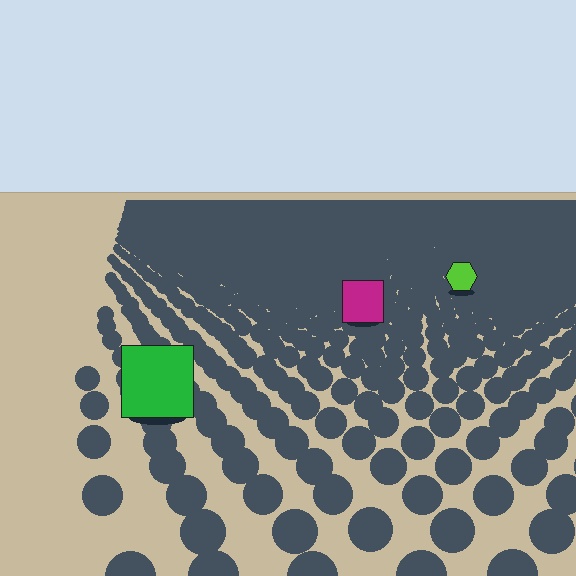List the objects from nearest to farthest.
From nearest to farthest: the green square, the magenta square, the lime hexagon.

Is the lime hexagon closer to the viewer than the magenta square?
No. The magenta square is closer — you can tell from the texture gradient: the ground texture is coarser near it.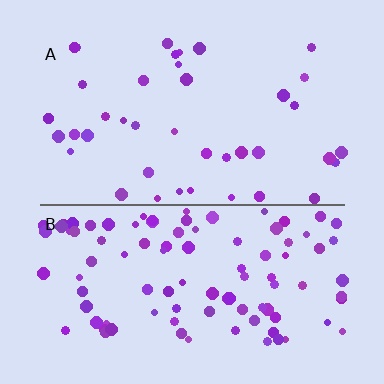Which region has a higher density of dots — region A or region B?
B (the bottom).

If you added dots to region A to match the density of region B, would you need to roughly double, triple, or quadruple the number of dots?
Approximately double.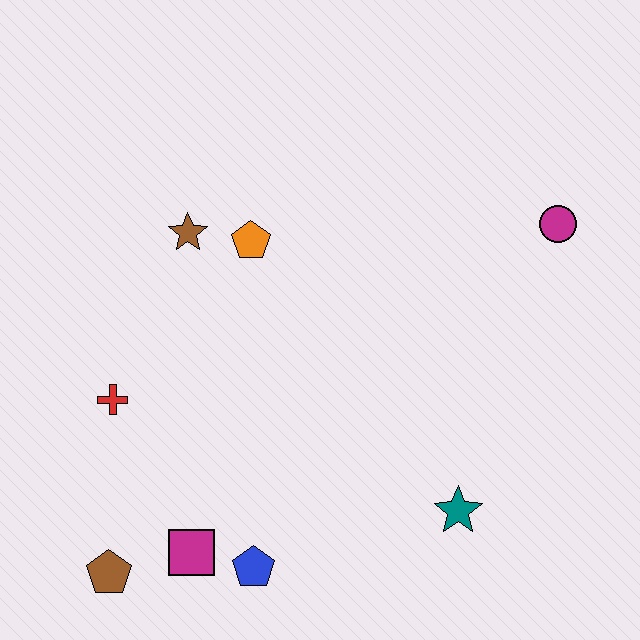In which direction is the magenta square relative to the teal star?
The magenta square is to the left of the teal star.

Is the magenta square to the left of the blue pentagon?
Yes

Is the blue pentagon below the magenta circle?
Yes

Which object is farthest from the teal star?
The brown star is farthest from the teal star.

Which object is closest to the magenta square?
The blue pentagon is closest to the magenta square.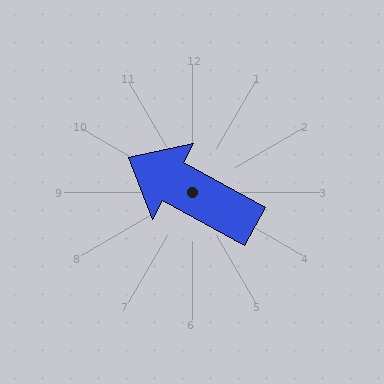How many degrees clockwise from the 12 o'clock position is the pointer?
Approximately 298 degrees.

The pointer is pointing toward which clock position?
Roughly 10 o'clock.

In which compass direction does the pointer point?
Northwest.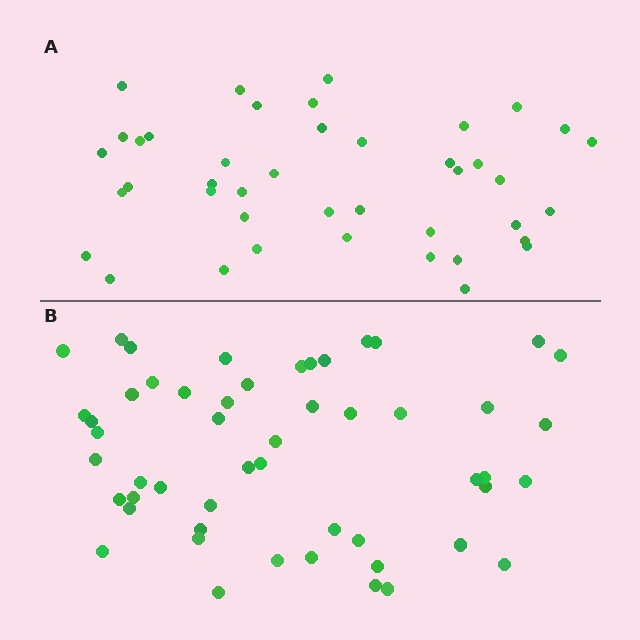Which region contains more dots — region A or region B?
Region B (the bottom region) has more dots.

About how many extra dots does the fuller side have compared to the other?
Region B has roughly 10 or so more dots than region A.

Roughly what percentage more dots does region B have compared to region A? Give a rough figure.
About 25% more.